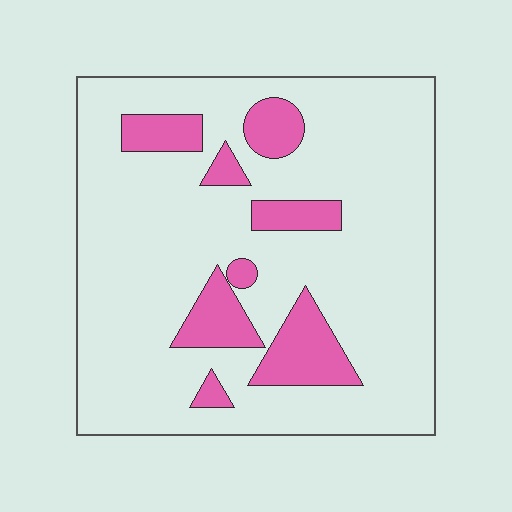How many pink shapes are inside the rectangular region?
8.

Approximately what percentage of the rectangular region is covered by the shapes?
Approximately 15%.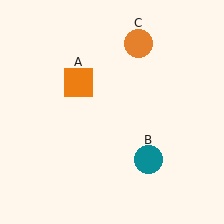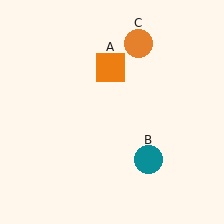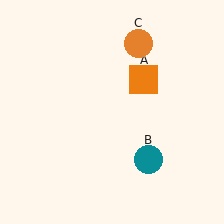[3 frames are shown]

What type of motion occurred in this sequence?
The orange square (object A) rotated clockwise around the center of the scene.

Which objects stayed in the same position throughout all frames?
Teal circle (object B) and orange circle (object C) remained stationary.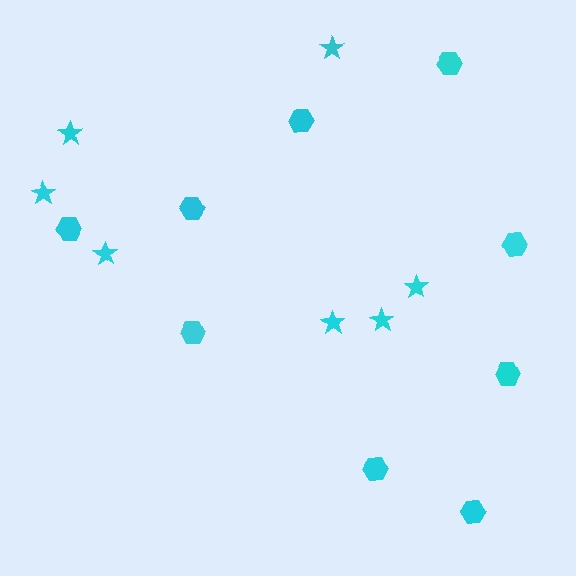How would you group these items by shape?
There are 2 groups: one group of hexagons (9) and one group of stars (7).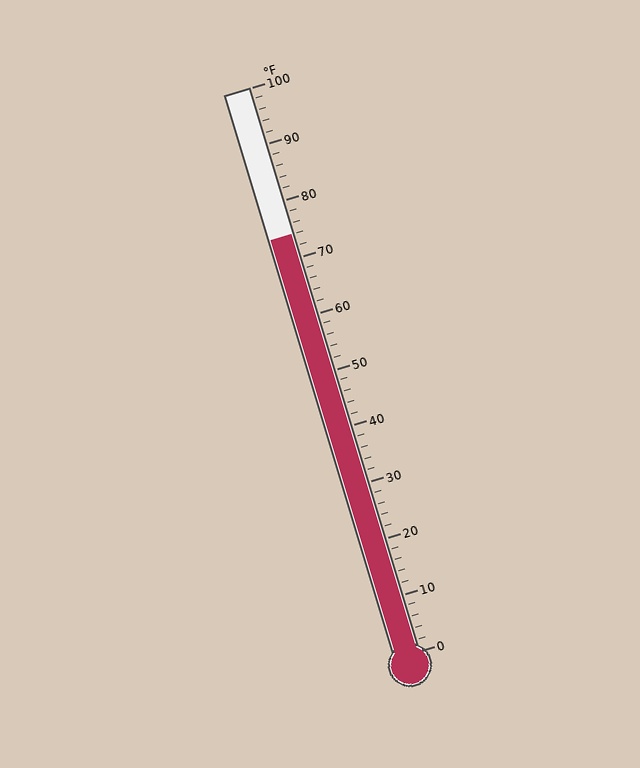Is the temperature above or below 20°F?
The temperature is above 20°F.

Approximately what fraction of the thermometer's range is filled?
The thermometer is filled to approximately 75% of its range.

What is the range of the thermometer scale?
The thermometer scale ranges from 0°F to 100°F.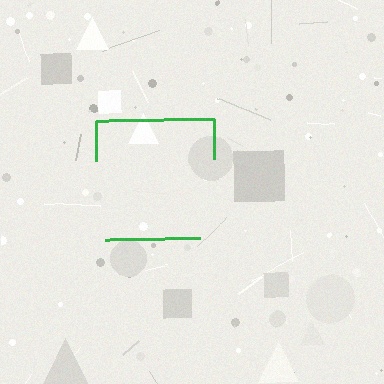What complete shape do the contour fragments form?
The contour fragments form a square.